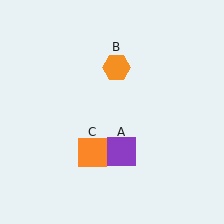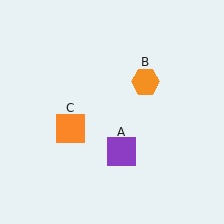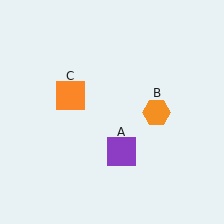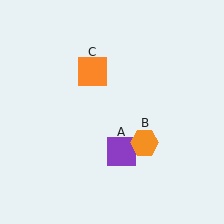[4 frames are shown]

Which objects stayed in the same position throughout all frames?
Purple square (object A) remained stationary.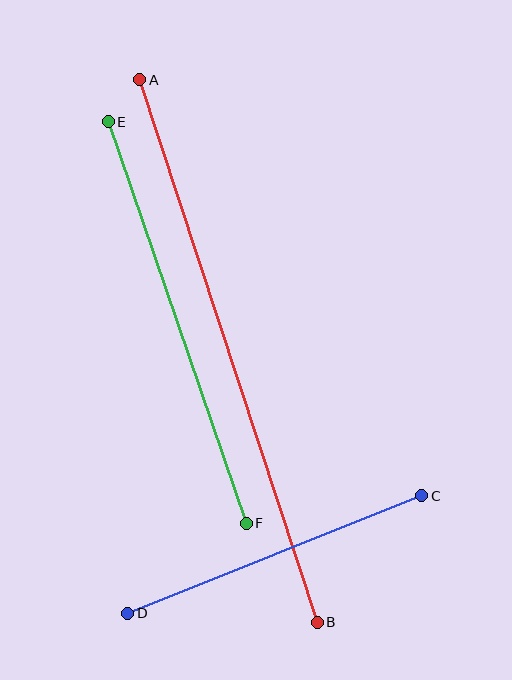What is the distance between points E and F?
The distance is approximately 424 pixels.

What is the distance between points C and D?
The distance is approximately 316 pixels.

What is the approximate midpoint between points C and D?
The midpoint is at approximately (275, 554) pixels.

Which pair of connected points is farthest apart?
Points A and B are farthest apart.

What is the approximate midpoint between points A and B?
The midpoint is at approximately (228, 351) pixels.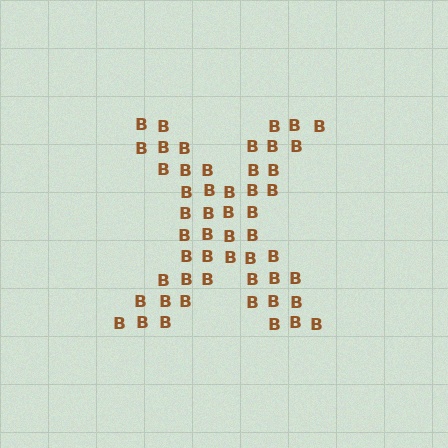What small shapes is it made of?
It is made of small letter B's.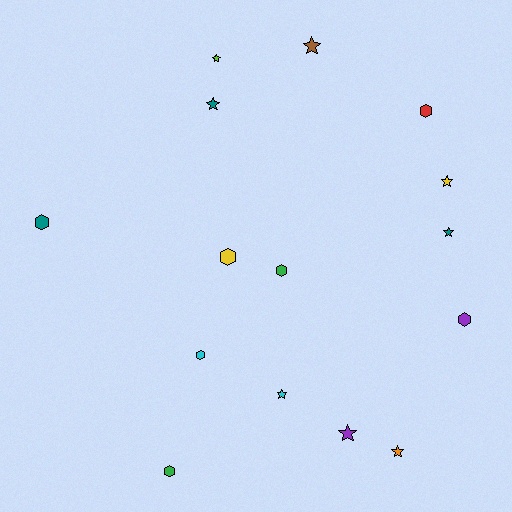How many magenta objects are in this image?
There are no magenta objects.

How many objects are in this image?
There are 15 objects.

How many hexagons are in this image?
There are 7 hexagons.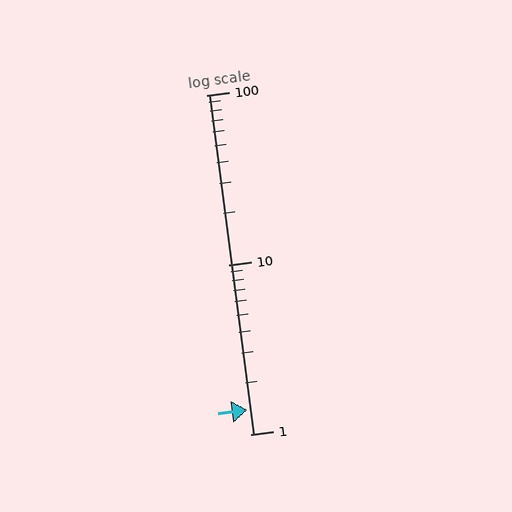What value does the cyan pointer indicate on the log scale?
The pointer indicates approximately 1.4.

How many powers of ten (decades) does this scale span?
The scale spans 2 decades, from 1 to 100.